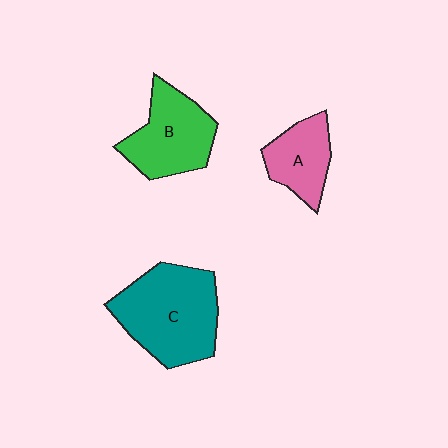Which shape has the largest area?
Shape C (teal).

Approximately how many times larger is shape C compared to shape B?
Approximately 1.4 times.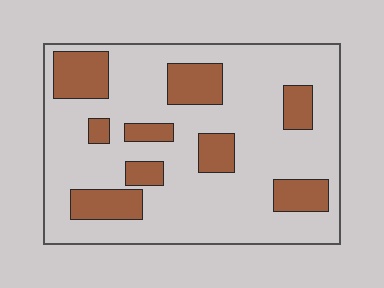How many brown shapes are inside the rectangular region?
9.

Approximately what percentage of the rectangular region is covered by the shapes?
Approximately 25%.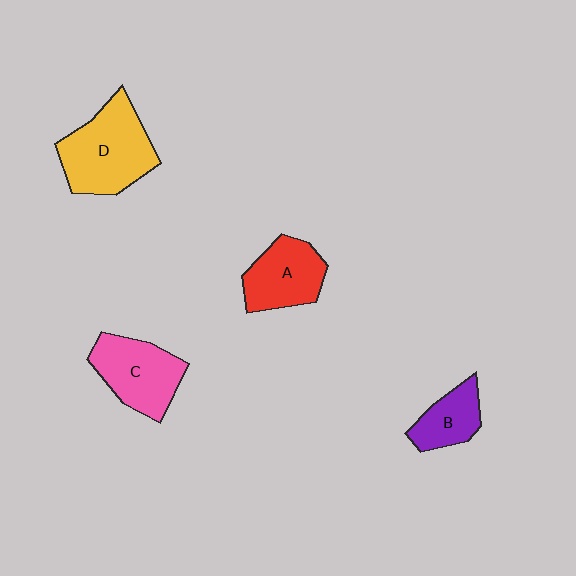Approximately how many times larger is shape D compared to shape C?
Approximately 1.3 times.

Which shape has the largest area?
Shape D (yellow).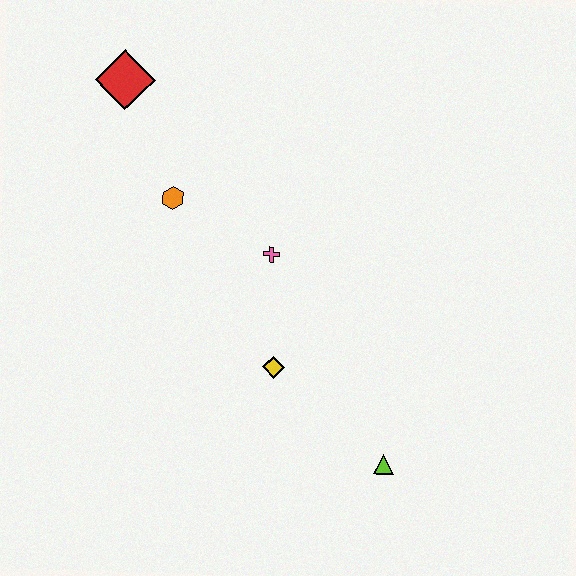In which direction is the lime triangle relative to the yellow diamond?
The lime triangle is to the right of the yellow diamond.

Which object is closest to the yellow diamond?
The pink cross is closest to the yellow diamond.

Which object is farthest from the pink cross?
The lime triangle is farthest from the pink cross.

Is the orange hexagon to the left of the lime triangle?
Yes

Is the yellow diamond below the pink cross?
Yes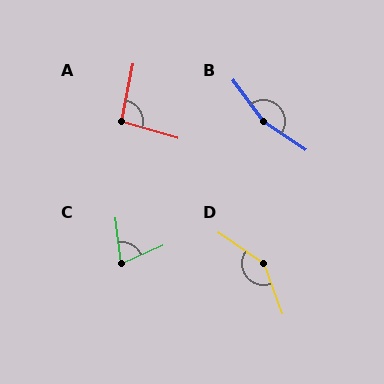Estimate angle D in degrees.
Approximately 143 degrees.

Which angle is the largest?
B, at approximately 160 degrees.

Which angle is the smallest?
C, at approximately 73 degrees.